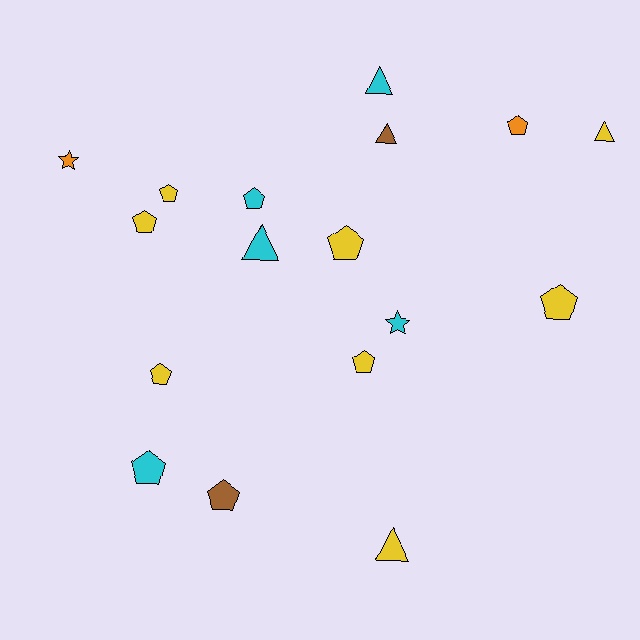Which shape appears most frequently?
Pentagon, with 10 objects.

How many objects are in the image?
There are 17 objects.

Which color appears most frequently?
Yellow, with 8 objects.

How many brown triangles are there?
There is 1 brown triangle.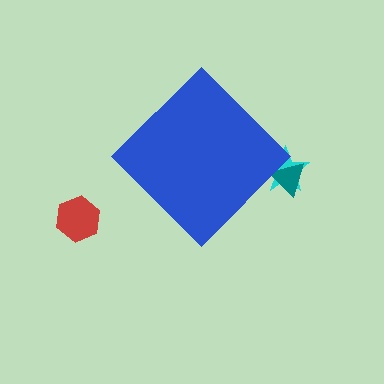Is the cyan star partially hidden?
Yes, the cyan star is partially hidden behind the blue diamond.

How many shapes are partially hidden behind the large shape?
2 shapes are partially hidden.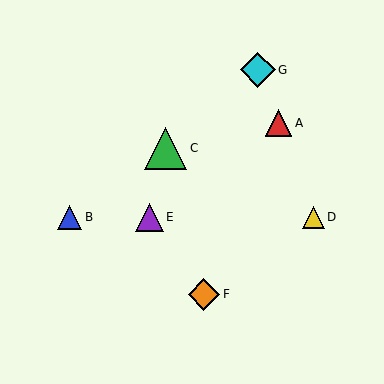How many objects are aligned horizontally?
3 objects (B, D, E) are aligned horizontally.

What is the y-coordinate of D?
Object D is at y≈217.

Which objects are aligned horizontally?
Objects B, D, E are aligned horizontally.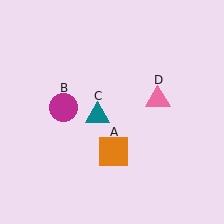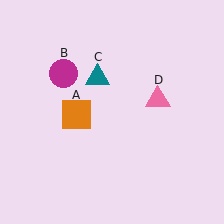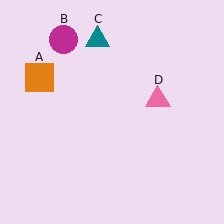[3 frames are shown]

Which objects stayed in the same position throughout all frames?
Pink triangle (object D) remained stationary.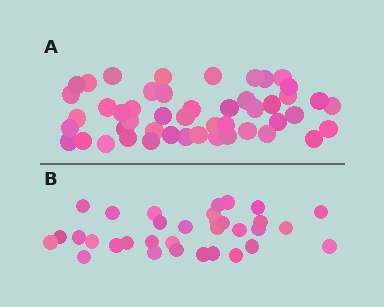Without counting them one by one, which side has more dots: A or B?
Region A (the top region) has more dots.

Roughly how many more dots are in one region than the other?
Region A has approximately 15 more dots than region B.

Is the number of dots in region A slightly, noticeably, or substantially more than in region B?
Region A has substantially more. The ratio is roughly 1.5 to 1.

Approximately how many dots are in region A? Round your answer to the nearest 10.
About 50 dots. (The exact count is 48, which rounds to 50.)